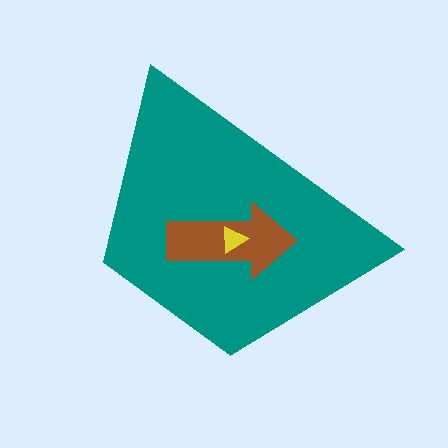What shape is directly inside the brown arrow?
The yellow triangle.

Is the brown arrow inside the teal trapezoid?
Yes.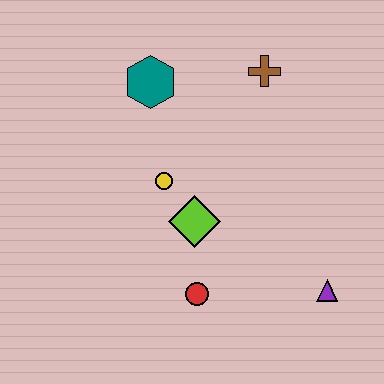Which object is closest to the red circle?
The lime diamond is closest to the red circle.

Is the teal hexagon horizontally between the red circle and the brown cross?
No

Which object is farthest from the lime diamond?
The brown cross is farthest from the lime diamond.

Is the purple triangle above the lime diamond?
No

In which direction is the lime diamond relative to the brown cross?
The lime diamond is below the brown cross.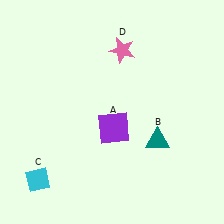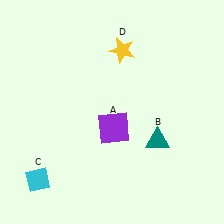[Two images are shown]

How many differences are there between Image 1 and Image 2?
There is 1 difference between the two images.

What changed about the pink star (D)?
In Image 1, D is pink. In Image 2, it changed to yellow.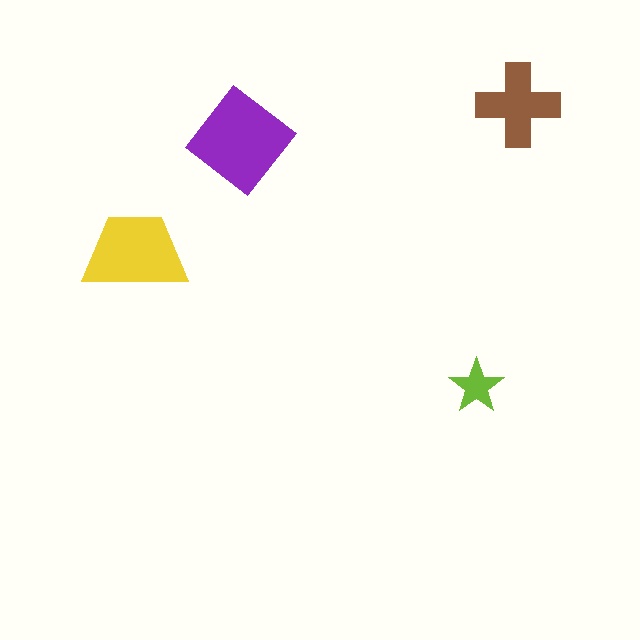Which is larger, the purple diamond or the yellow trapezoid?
The purple diamond.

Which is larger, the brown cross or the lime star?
The brown cross.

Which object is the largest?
The purple diamond.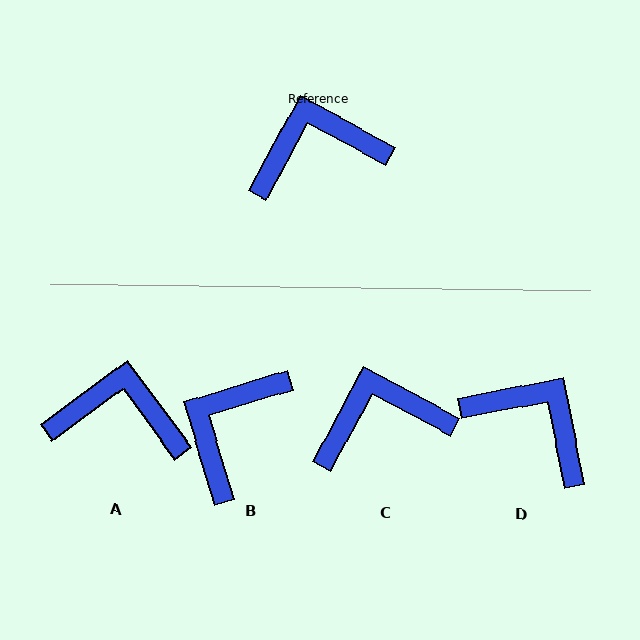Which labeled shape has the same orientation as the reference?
C.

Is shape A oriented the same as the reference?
No, it is off by about 25 degrees.